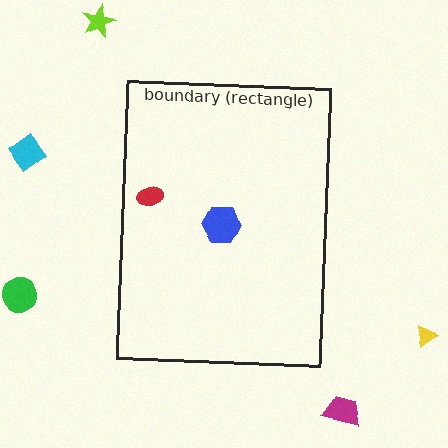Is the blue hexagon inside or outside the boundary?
Inside.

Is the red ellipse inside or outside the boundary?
Inside.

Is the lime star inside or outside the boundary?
Outside.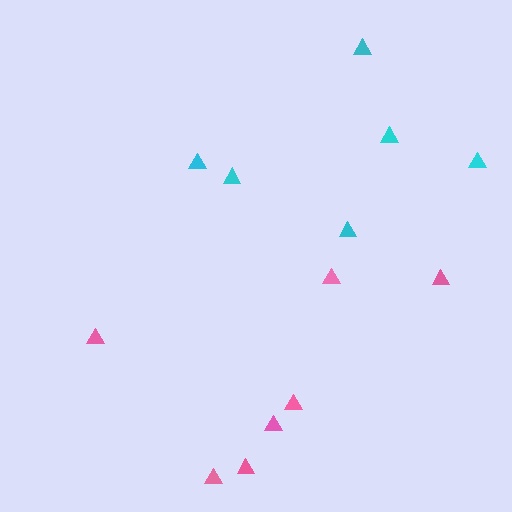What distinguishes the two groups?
There are 2 groups: one group of cyan triangles (6) and one group of pink triangles (7).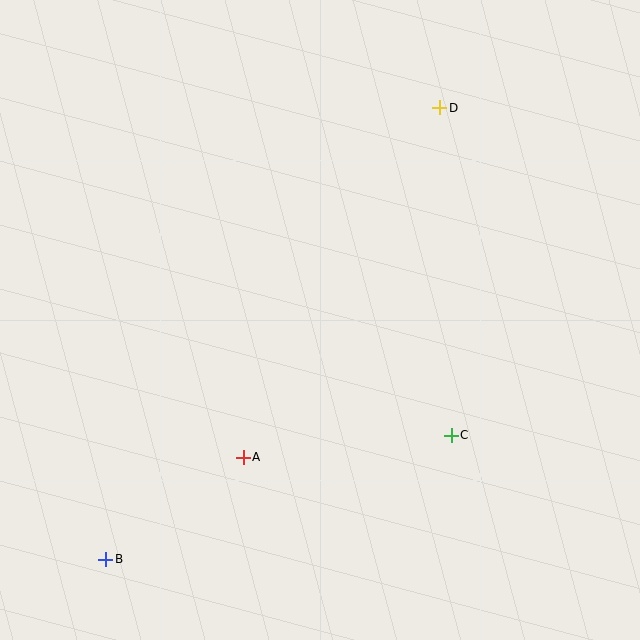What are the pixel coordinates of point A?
Point A is at (243, 457).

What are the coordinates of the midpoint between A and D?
The midpoint between A and D is at (341, 283).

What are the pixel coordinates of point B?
Point B is at (106, 559).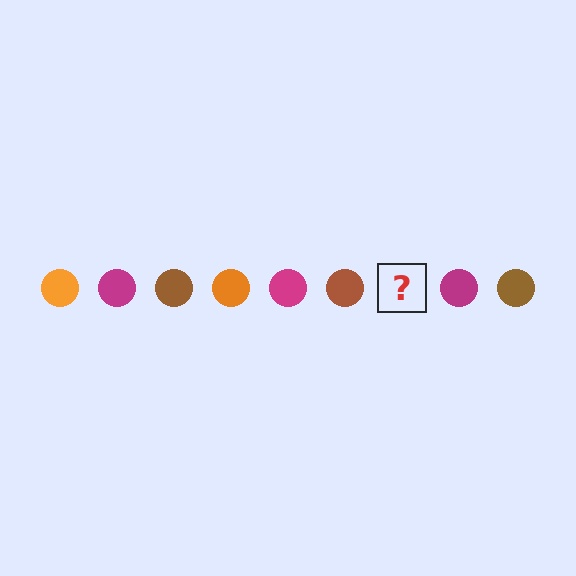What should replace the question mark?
The question mark should be replaced with an orange circle.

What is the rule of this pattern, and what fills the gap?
The rule is that the pattern cycles through orange, magenta, brown circles. The gap should be filled with an orange circle.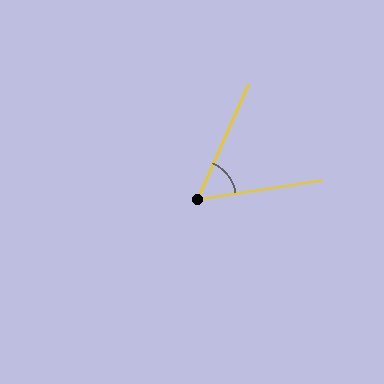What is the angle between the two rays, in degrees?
Approximately 57 degrees.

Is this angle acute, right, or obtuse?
It is acute.